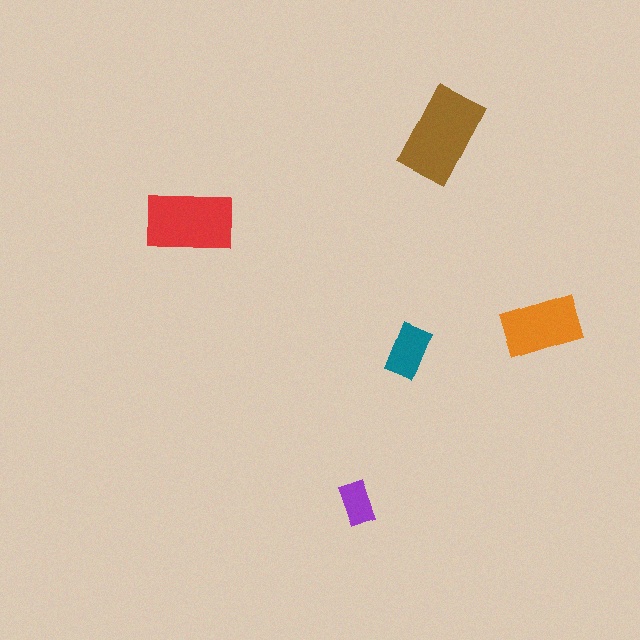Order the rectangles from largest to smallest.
the brown one, the red one, the orange one, the teal one, the purple one.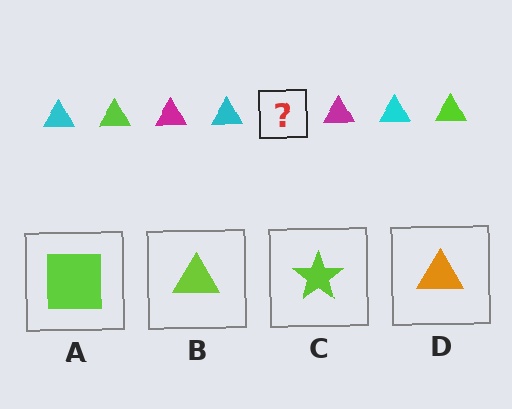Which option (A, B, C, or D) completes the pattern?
B.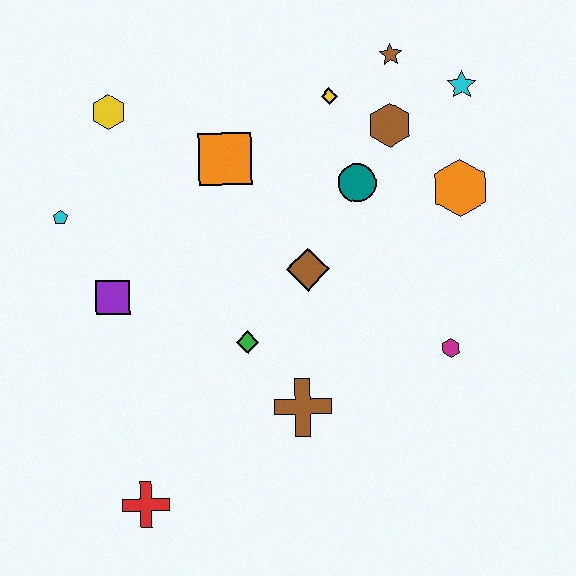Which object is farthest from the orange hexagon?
The red cross is farthest from the orange hexagon.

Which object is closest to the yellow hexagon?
The cyan pentagon is closest to the yellow hexagon.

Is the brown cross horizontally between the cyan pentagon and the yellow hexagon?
No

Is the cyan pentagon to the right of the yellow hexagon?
No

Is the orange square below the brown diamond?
No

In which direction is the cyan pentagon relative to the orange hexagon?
The cyan pentagon is to the left of the orange hexagon.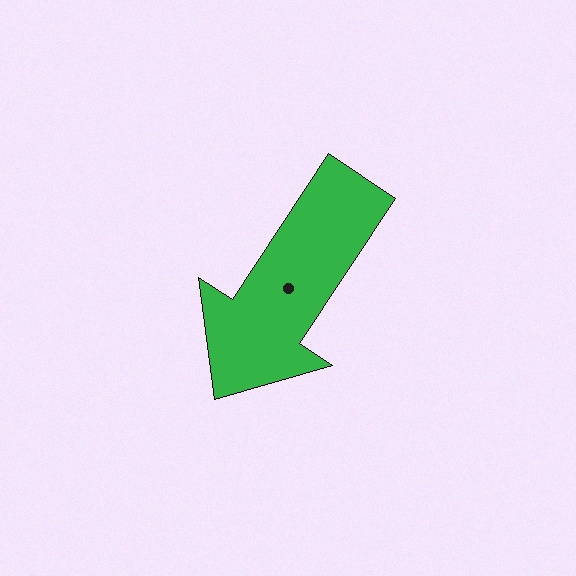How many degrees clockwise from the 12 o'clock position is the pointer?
Approximately 213 degrees.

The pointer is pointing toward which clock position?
Roughly 7 o'clock.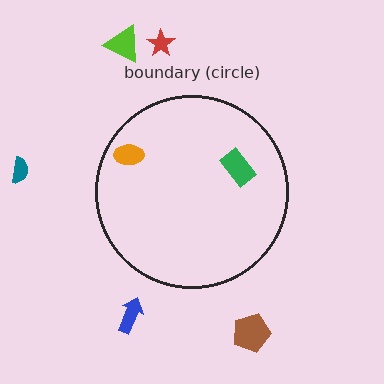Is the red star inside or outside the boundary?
Outside.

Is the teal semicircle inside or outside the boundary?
Outside.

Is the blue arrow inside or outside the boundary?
Outside.